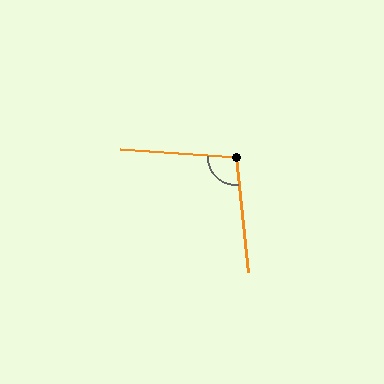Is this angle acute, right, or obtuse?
It is obtuse.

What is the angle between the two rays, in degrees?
Approximately 100 degrees.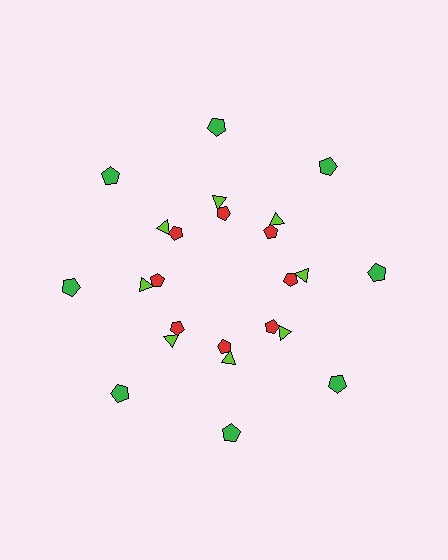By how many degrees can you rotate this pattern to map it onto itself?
The pattern maps onto itself every 45 degrees of rotation.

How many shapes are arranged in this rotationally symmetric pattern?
There are 24 shapes, arranged in 8 groups of 3.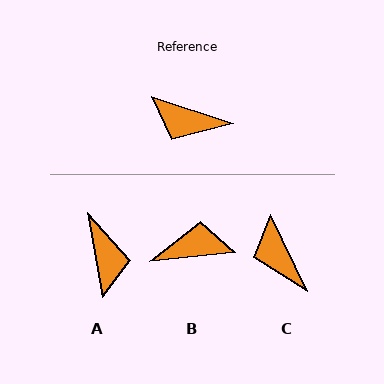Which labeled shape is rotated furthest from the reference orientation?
B, about 156 degrees away.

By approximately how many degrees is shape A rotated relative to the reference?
Approximately 118 degrees counter-clockwise.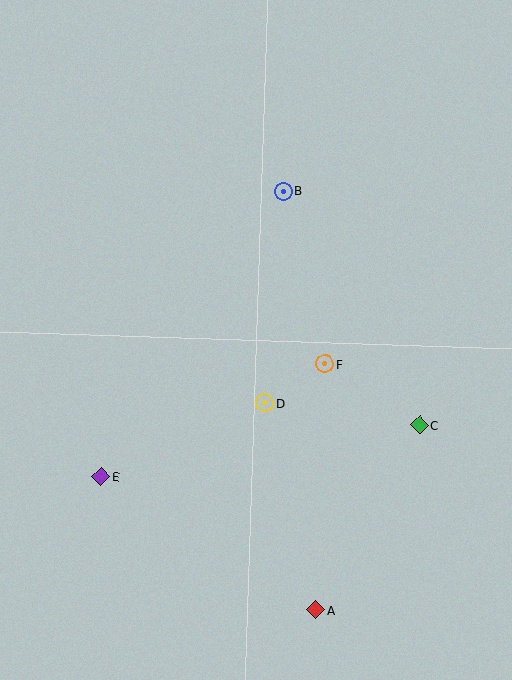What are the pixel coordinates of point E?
Point E is at (101, 477).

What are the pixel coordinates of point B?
Point B is at (283, 191).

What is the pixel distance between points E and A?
The distance between E and A is 253 pixels.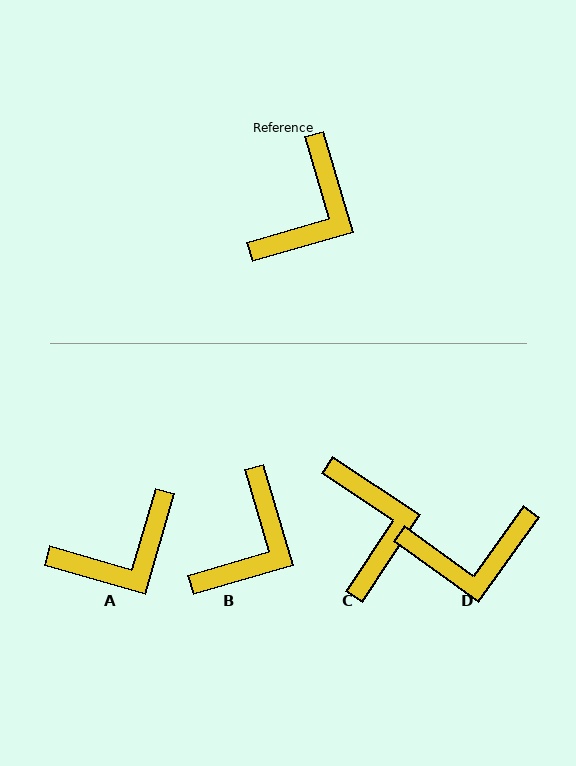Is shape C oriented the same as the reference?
No, it is off by about 40 degrees.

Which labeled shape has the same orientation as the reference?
B.